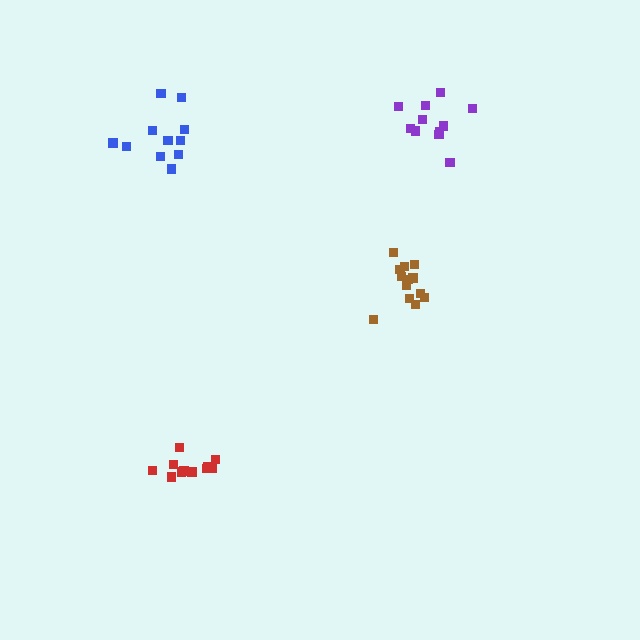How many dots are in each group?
Group 1: 11 dots, Group 2: 13 dots, Group 3: 11 dots, Group 4: 11 dots (46 total).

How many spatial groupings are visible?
There are 4 spatial groupings.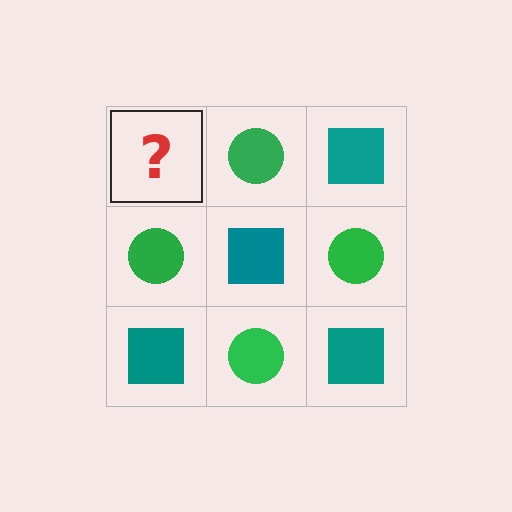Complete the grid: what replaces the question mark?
The question mark should be replaced with a teal square.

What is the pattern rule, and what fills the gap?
The rule is that it alternates teal square and green circle in a checkerboard pattern. The gap should be filled with a teal square.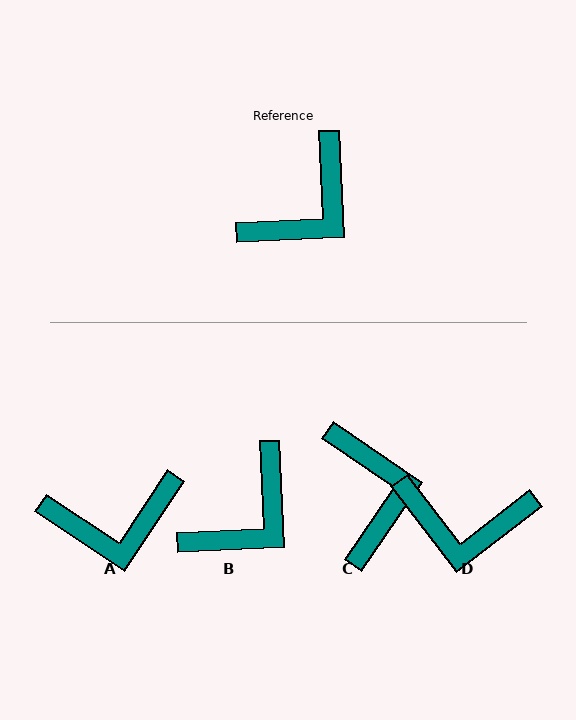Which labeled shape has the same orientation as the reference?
B.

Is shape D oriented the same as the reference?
No, it is off by about 55 degrees.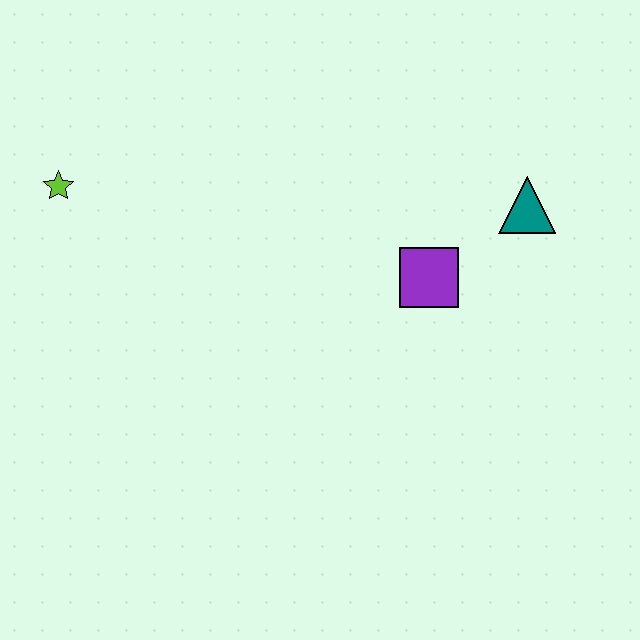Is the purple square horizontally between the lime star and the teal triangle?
Yes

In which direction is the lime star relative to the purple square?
The lime star is to the left of the purple square.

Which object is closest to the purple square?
The teal triangle is closest to the purple square.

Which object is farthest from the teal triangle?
The lime star is farthest from the teal triangle.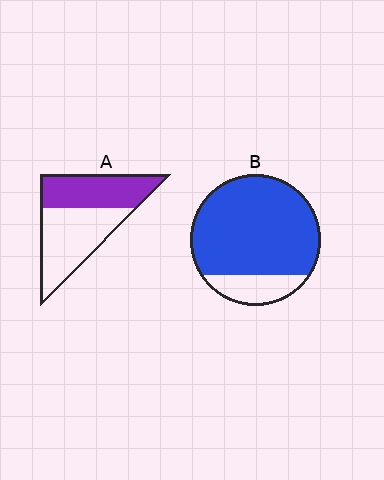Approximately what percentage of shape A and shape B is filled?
A is approximately 45% and B is approximately 80%.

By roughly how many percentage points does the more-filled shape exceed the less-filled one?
By roughly 35 percentage points (B over A).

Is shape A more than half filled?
No.